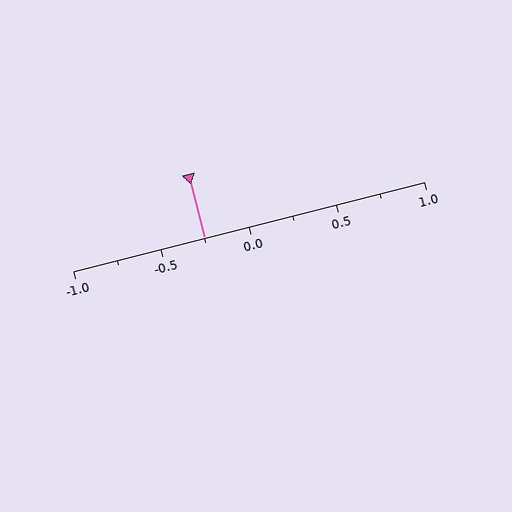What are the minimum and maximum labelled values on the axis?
The axis runs from -1.0 to 1.0.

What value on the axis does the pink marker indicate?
The marker indicates approximately -0.25.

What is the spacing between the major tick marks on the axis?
The major ticks are spaced 0.5 apart.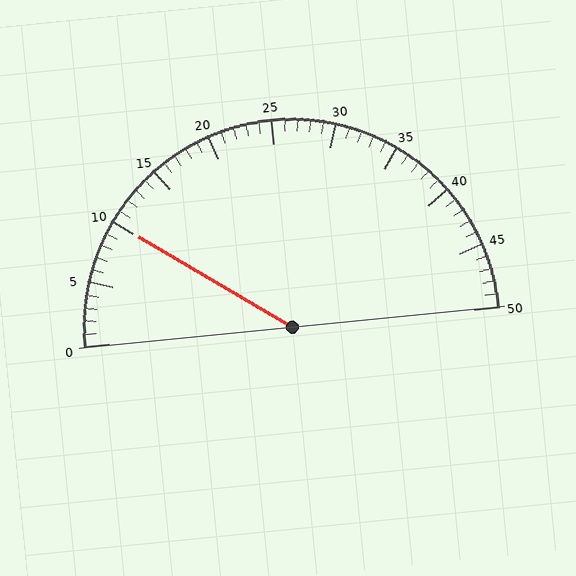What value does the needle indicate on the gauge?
The needle indicates approximately 10.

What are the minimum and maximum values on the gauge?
The gauge ranges from 0 to 50.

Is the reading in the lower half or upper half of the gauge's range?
The reading is in the lower half of the range (0 to 50).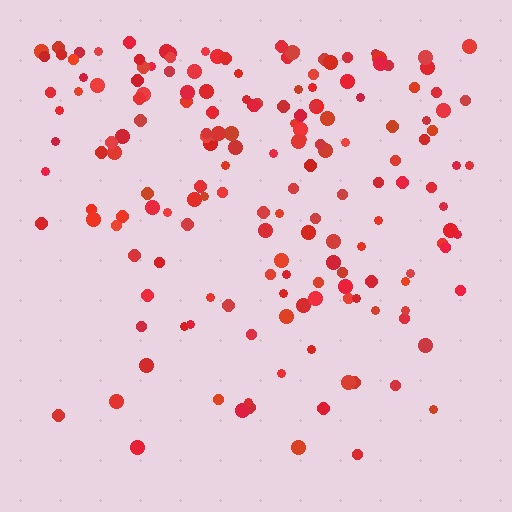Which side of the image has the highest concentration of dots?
The top.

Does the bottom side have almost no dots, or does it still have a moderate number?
Still a moderate number, just noticeably fewer than the top.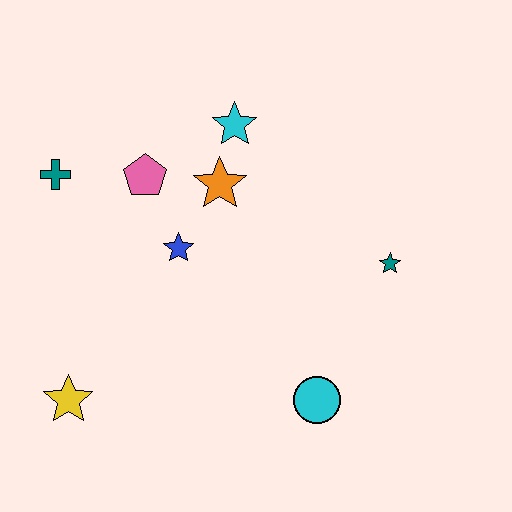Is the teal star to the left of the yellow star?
No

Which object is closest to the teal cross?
The pink pentagon is closest to the teal cross.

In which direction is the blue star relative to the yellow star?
The blue star is above the yellow star.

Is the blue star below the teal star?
No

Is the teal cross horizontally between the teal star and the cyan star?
No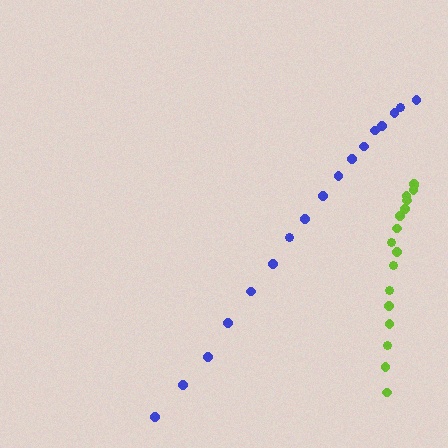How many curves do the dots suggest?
There are 2 distinct paths.